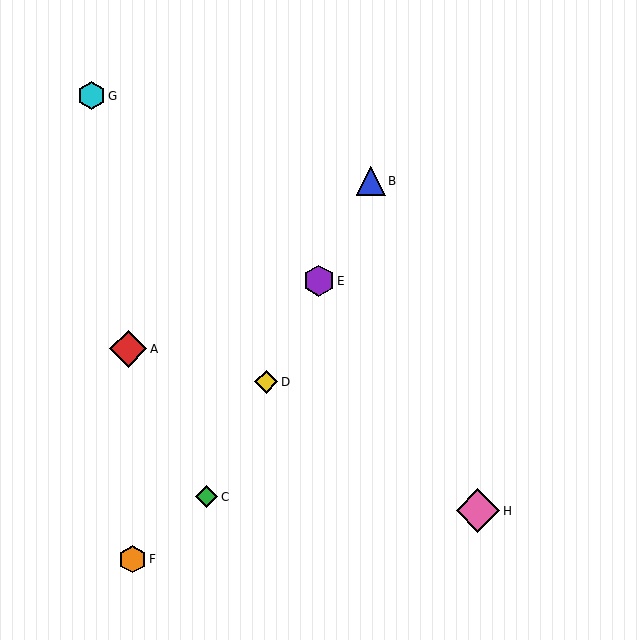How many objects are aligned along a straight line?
4 objects (B, C, D, E) are aligned along a straight line.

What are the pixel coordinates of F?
Object F is at (132, 559).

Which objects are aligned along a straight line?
Objects B, C, D, E are aligned along a straight line.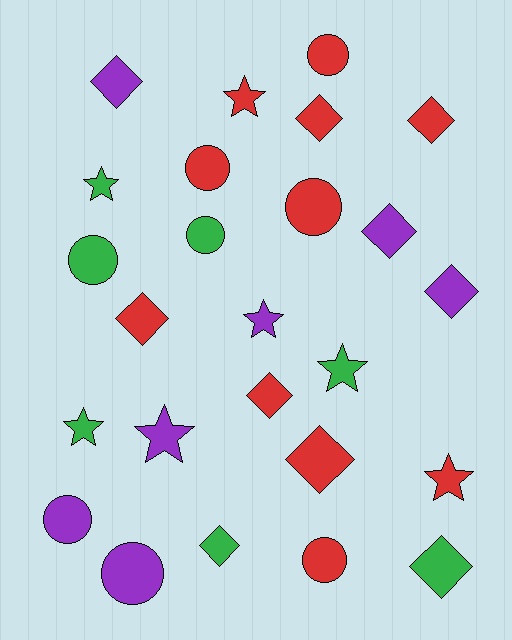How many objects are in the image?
There are 25 objects.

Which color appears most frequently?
Red, with 11 objects.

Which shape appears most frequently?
Diamond, with 10 objects.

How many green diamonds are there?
There are 2 green diamonds.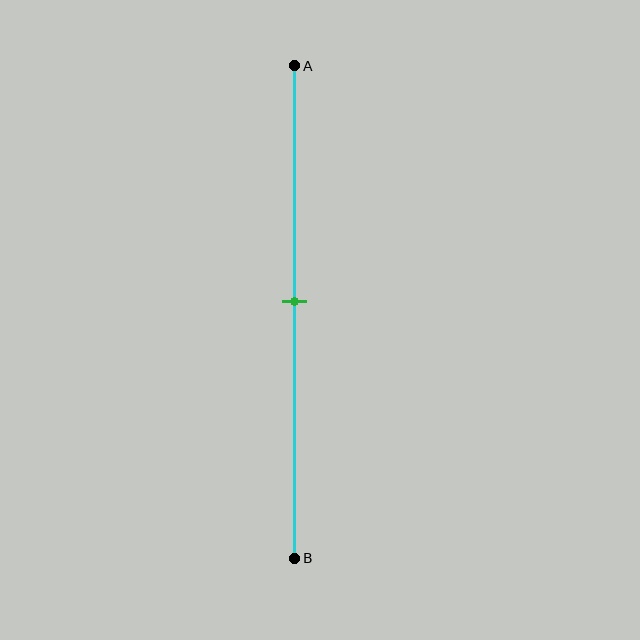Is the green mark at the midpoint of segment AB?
Yes, the mark is approximately at the midpoint.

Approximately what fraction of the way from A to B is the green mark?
The green mark is approximately 50% of the way from A to B.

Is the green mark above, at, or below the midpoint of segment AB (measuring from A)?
The green mark is approximately at the midpoint of segment AB.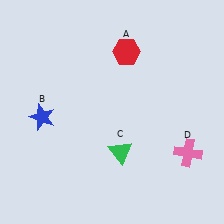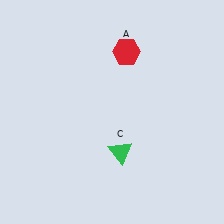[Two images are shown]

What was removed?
The blue star (B), the pink cross (D) were removed in Image 2.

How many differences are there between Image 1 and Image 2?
There are 2 differences between the two images.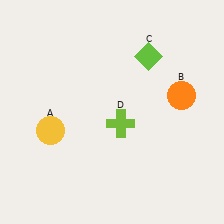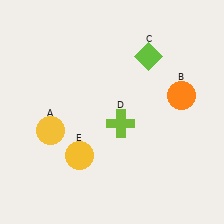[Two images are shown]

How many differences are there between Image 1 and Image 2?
There is 1 difference between the two images.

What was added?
A yellow circle (E) was added in Image 2.